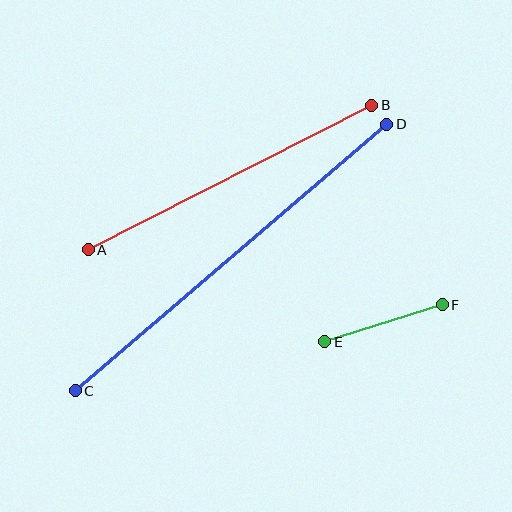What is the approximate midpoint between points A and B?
The midpoint is at approximately (230, 177) pixels.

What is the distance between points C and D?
The distance is approximately 410 pixels.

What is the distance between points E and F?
The distance is approximately 123 pixels.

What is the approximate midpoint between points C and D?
The midpoint is at approximately (231, 258) pixels.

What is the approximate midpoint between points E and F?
The midpoint is at approximately (384, 323) pixels.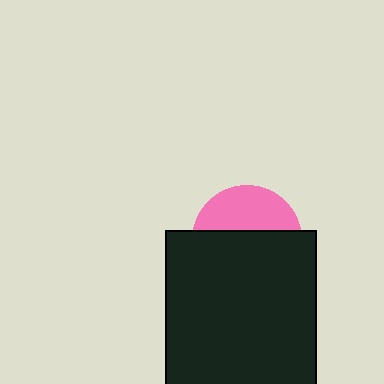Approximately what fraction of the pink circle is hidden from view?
Roughly 62% of the pink circle is hidden behind the black rectangle.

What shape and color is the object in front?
The object in front is a black rectangle.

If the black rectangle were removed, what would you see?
You would see the complete pink circle.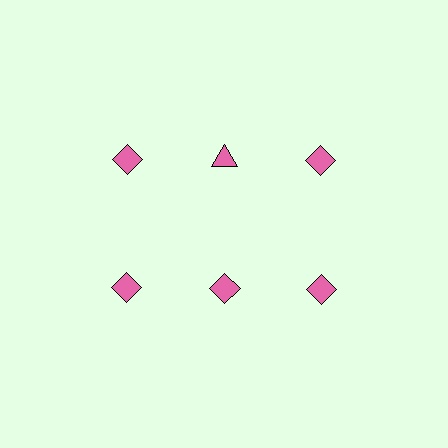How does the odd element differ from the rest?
It has a different shape: triangle instead of diamond.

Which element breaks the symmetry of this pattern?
The pink triangle in the top row, second from left column breaks the symmetry. All other shapes are pink diamonds.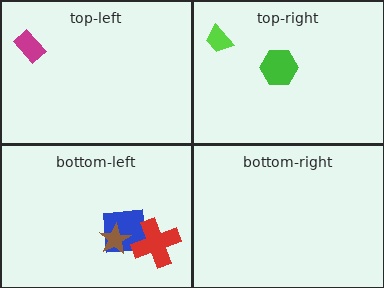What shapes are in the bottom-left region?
The blue square, the red cross, the brown star.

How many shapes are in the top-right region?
2.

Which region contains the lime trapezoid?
The top-right region.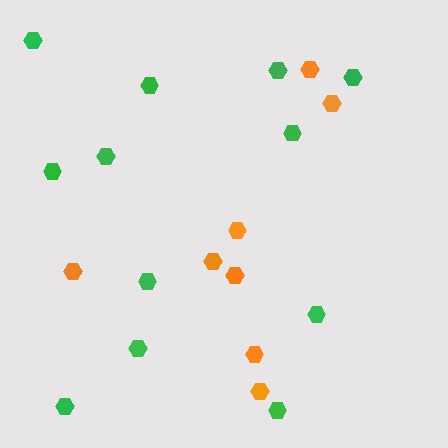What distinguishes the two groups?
There are 2 groups: one group of green hexagons (12) and one group of orange hexagons (8).